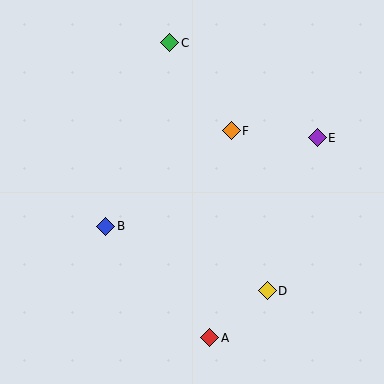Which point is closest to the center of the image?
Point F at (231, 131) is closest to the center.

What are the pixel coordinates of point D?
Point D is at (267, 291).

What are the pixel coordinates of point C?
Point C is at (170, 43).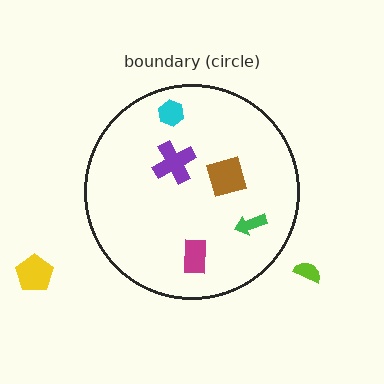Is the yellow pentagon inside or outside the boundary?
Outside.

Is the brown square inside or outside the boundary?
Inside.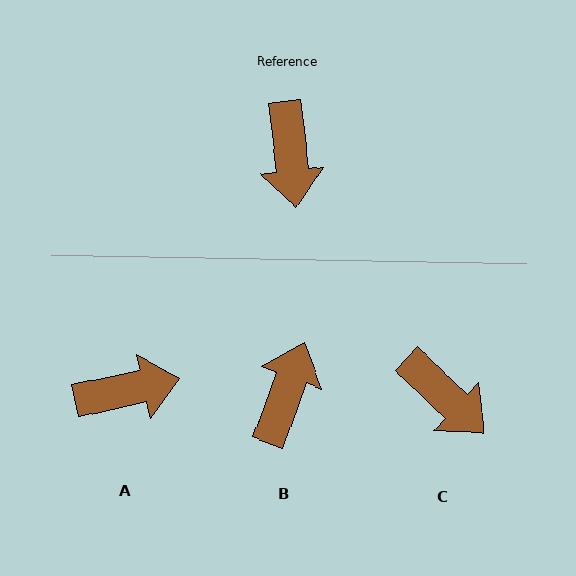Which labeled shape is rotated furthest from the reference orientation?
B, about 153 degrees away.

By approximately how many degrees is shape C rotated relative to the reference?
Approximately 40 degrees counter-clockwise.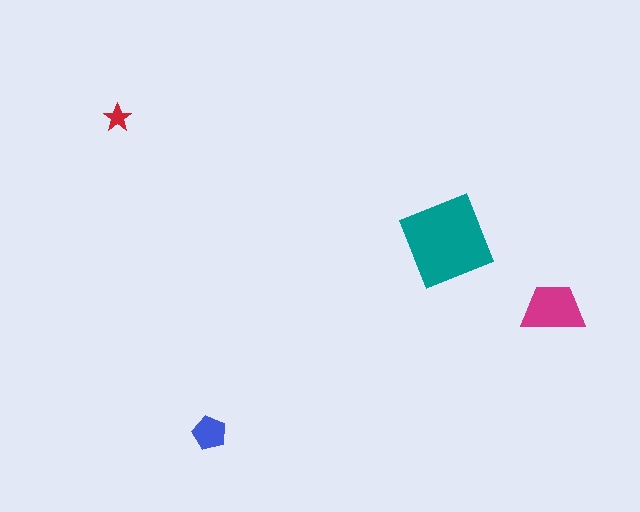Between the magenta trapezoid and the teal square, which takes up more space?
The teal square.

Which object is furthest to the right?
The magenta trapezoid is rightmost.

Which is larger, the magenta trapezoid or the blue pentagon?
The magenta trapezoid.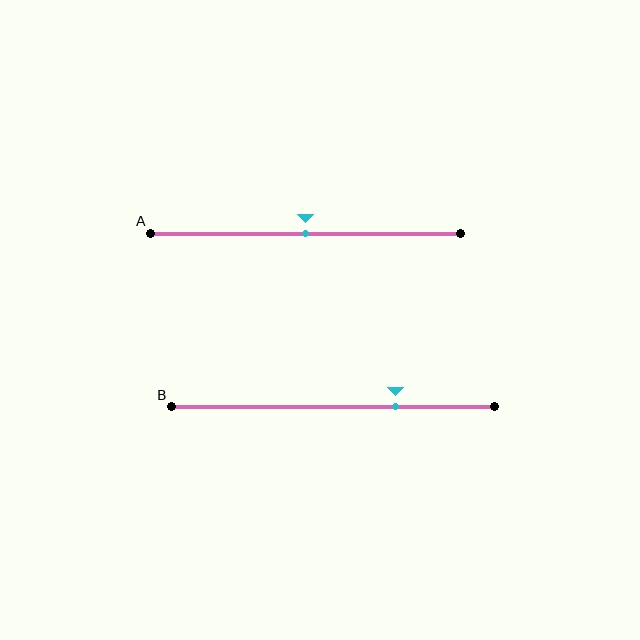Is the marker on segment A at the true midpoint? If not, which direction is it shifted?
Yes, the marker on segment A is at the true midpoint.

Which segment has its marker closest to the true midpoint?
Segment A has its marker closest to the true midpoint.